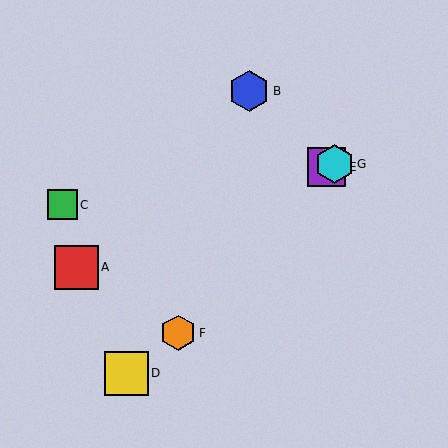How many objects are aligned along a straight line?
3 objects (A, E, G) are aligned along a straight line.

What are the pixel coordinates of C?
Object C is at (62, 205).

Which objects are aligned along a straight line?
Objects A, E, G are aligned along a straight line.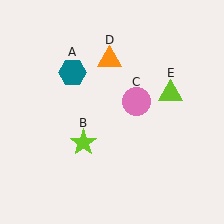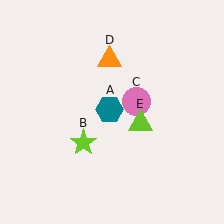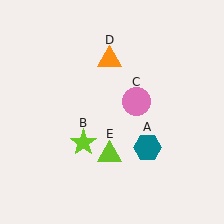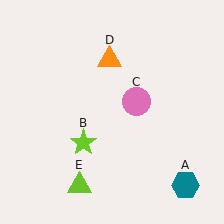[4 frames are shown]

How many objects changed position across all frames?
2 objects changed position: teal hexagon (object A), lime triangle (object E).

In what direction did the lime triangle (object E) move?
The lime triangle (object E) moved down and to the left.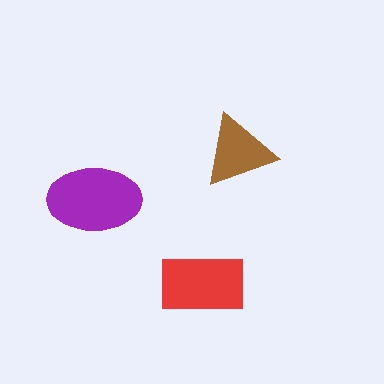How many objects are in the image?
There are 3 objects in the image.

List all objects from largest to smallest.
The purple ellipse, the red rectangle, the brown triangle.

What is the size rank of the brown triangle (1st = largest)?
3rd.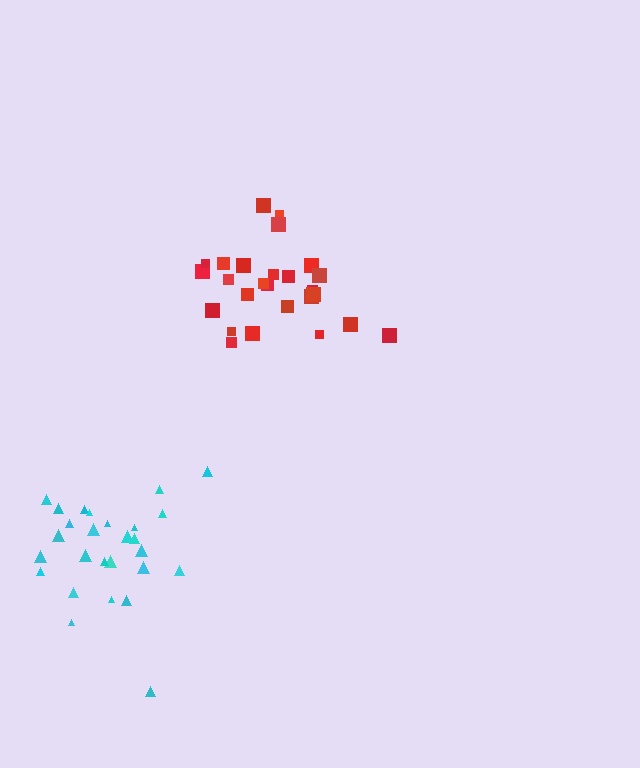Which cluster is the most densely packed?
Cyan.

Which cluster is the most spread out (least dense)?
Red.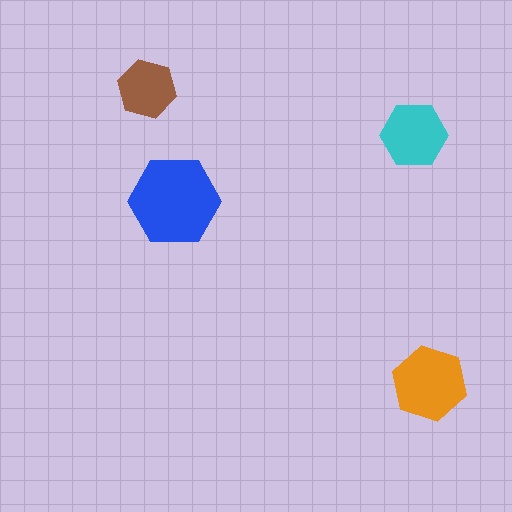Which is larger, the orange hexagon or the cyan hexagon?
The orange one.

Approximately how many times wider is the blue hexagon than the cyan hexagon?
About 1.5 times wider.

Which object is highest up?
The brown hexagon is topmost.